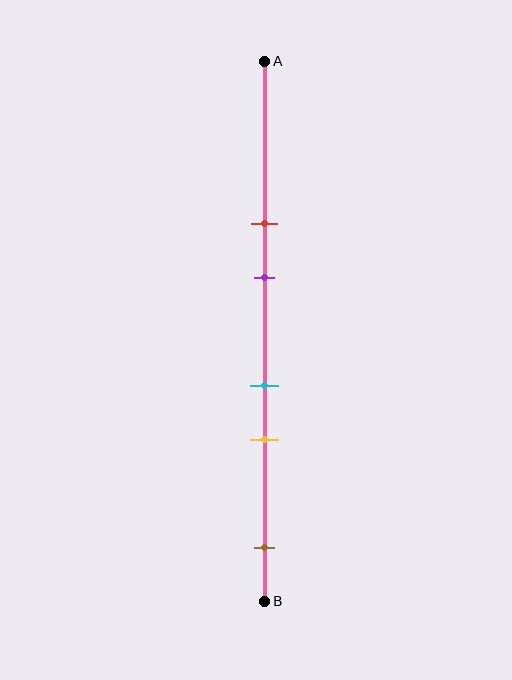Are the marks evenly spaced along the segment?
No, the marks are not evenly spaced.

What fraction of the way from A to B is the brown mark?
The brown mark is approximately 90% (0.9) of the way from A to B.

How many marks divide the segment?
There are 5 marks dividing the segment.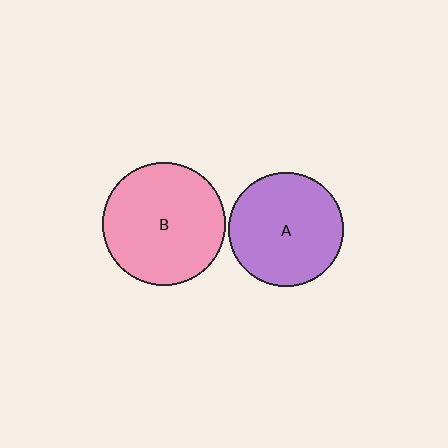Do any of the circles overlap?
No, none of the circles overlap.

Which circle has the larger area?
Circle B (pink).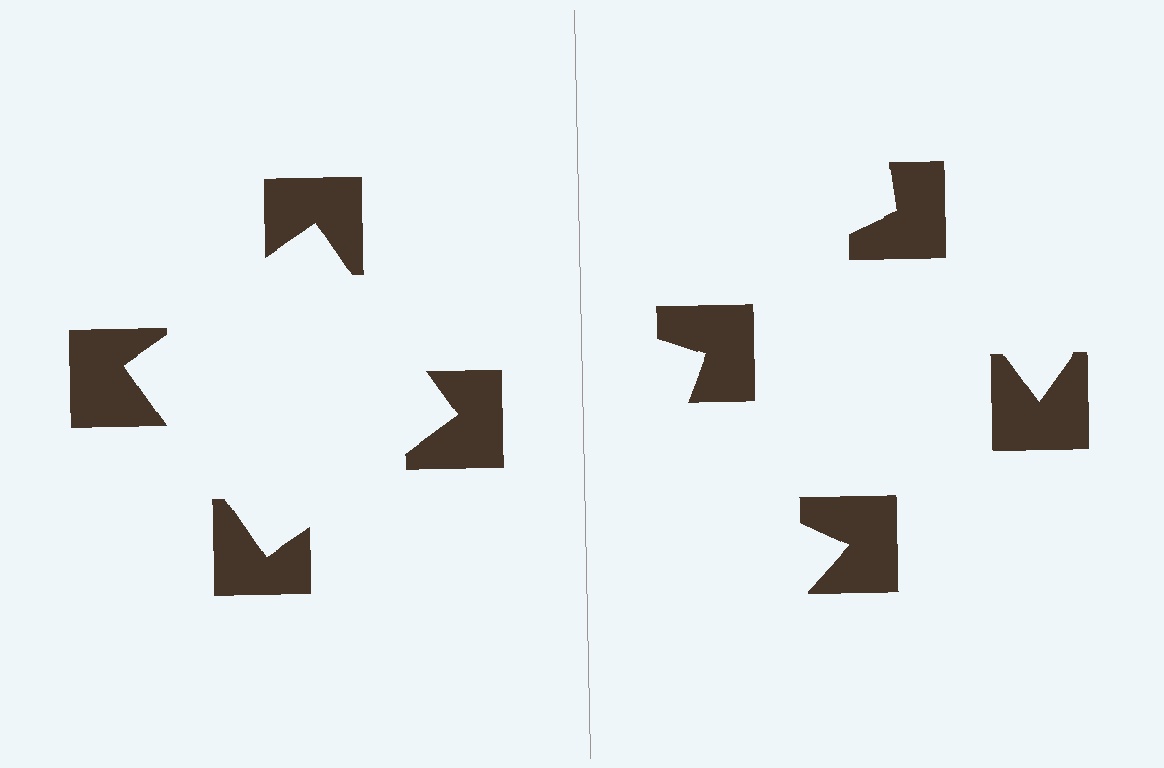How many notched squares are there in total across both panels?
8 — 4 on each side.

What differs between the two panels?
The notched squares are positioned identically on both sides; only the wedge orientations differ. On the left they align to a square; on the right they are misaligned.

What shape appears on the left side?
An illusory square.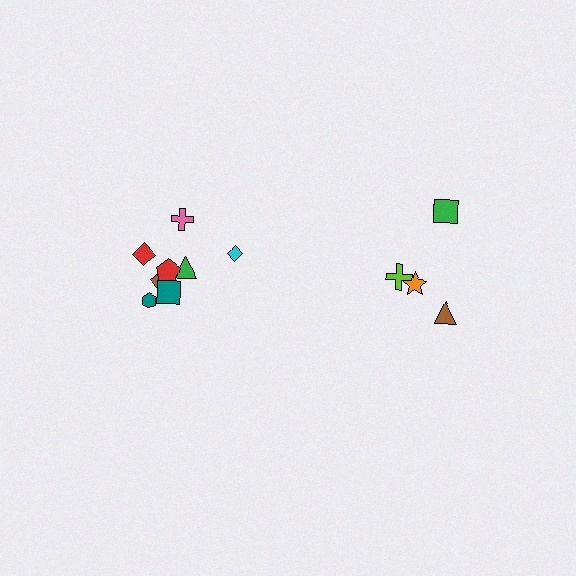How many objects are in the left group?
There are 8 objects.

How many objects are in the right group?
There are 4 objects.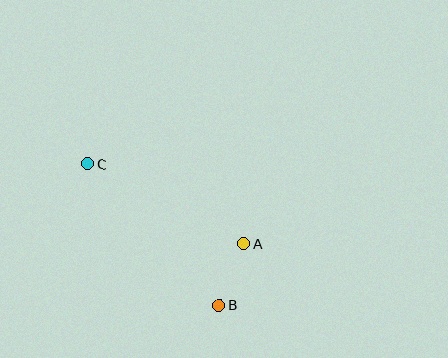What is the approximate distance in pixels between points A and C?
The distance between A and C is approximately 175 pixels.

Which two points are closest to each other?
Points A and B are closest to each other.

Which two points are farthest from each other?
Points B and C are farthest from each other.